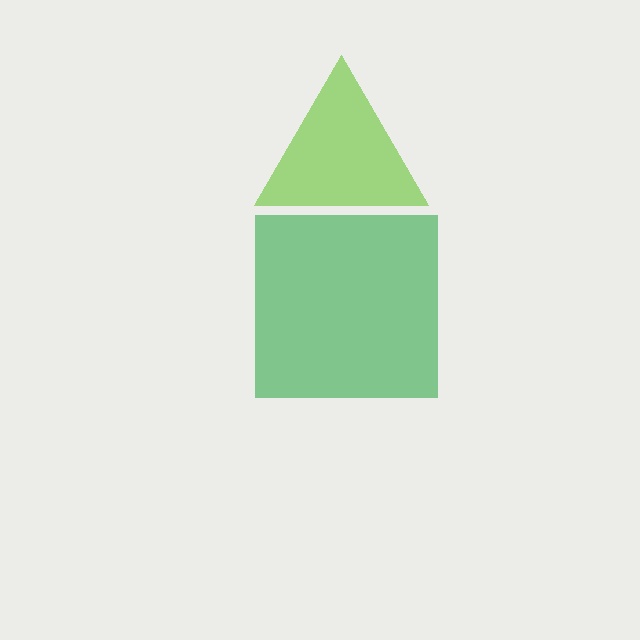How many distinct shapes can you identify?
There are 2 distinct shapes: a green square, a lime triangle.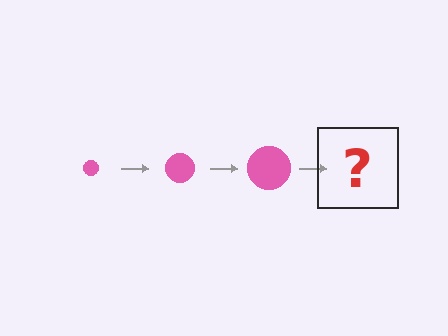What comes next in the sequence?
The next element should be a pink circle, larger than the previous one.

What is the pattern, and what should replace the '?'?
The pattern is that the circle gets progressively larger each step. The '?' should be a pink circle, larger than the previous one.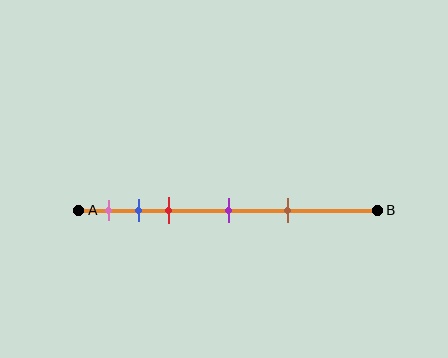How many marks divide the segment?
There are 5 marks dividing the segment.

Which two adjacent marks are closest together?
The blue and red marks are the closest adjacent pair.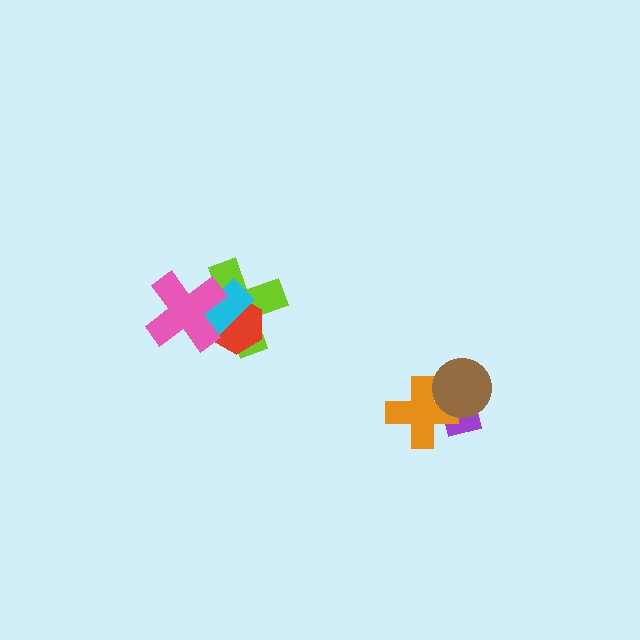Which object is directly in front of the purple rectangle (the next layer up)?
The orange cross is directly in front of the purple rectangle.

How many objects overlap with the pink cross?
3 objects overlap with the pink cross.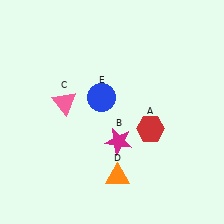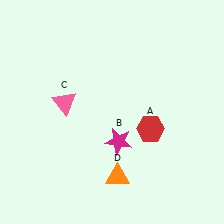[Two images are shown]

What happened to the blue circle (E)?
The blue circle (E) was removed in Image 2. It was in the top-left area of Image 1.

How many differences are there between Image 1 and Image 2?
There is 1 difference between the two images.